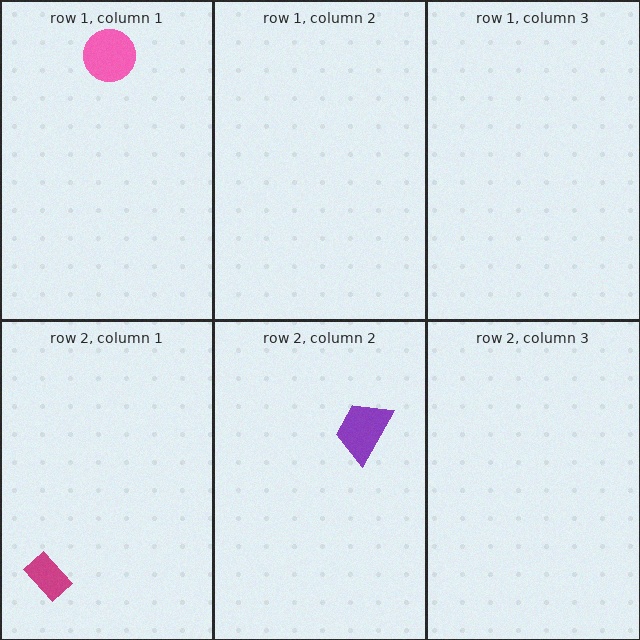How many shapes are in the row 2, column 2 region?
1.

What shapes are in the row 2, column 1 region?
The magenta rectangle.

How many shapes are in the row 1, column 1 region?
1.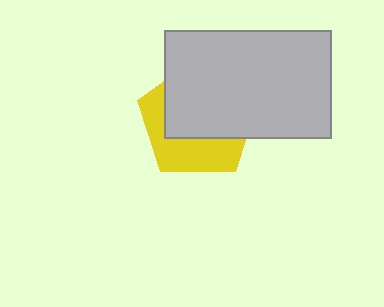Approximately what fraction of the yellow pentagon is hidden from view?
Roughly 61% of the yellow pentagon is hidden behind the light gray rectangle.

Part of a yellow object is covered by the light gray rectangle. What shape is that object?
It is a pentagon.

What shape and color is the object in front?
The object in front is a light gray rectangle.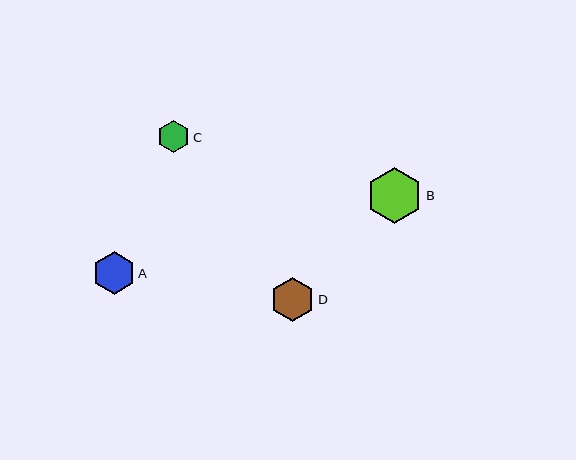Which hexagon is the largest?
Hexagon B is the largest with a size of approximately 56 pixels.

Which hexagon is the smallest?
Hexagon C is the smallest with a size of approximately 32 pixels.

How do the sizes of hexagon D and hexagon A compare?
Hexagon D and hexagon A are approximately the same size.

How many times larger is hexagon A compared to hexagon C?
Hexagon A is approximately 1.3 times the size of hexagon C.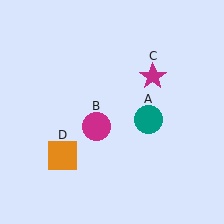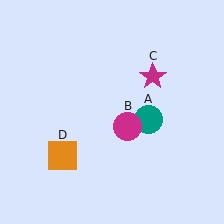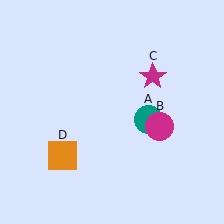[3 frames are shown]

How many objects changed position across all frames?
1 object changed position: magenta circle (object B).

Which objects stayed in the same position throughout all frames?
Teal circle (object A) and magenta star (object C) and orange square (object D) remained stationary.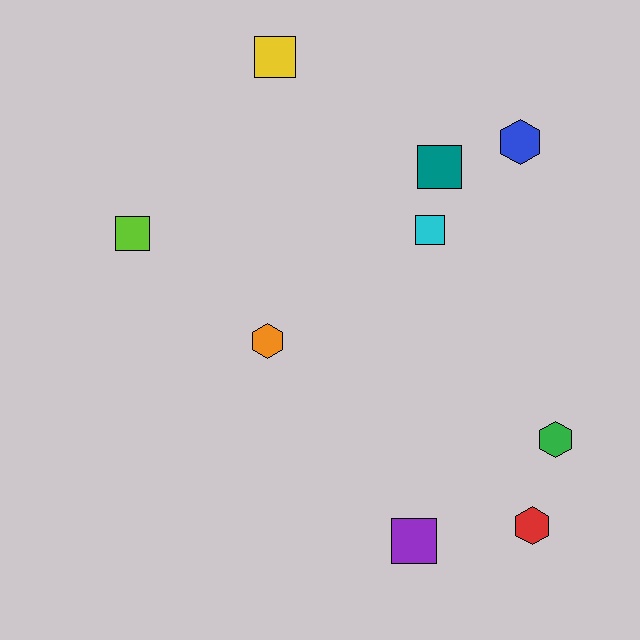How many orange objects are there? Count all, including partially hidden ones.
There is 1 orange object.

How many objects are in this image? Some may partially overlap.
There are 9 objects.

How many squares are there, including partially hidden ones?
There are 5 squares.